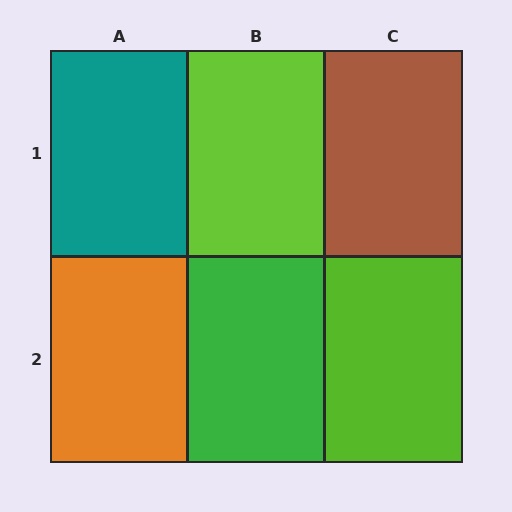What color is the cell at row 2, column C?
Lime.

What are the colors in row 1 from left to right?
Teal, lime, brown.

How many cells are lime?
2 cells are lime.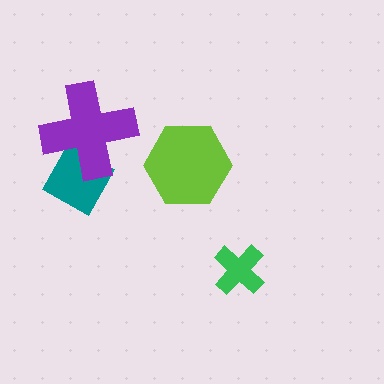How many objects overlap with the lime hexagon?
0 objects overlap with the lime hexagon.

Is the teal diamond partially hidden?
Yes, it is partially covered by another shape.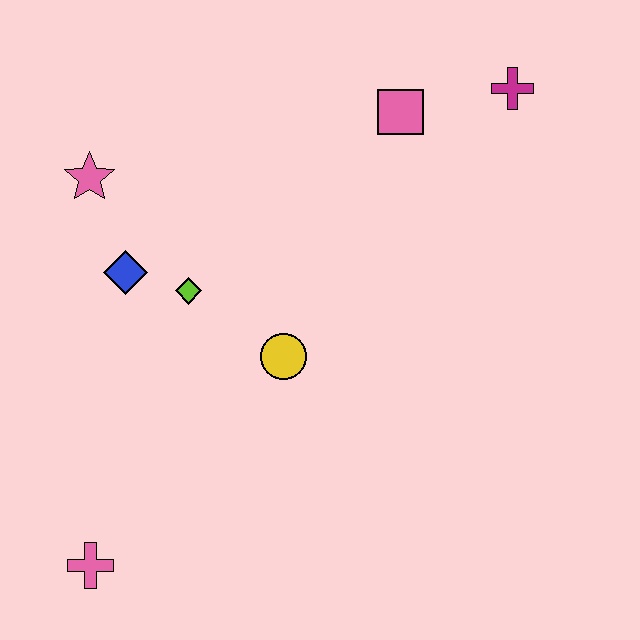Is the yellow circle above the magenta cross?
No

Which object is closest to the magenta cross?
The pink square is closest to the magenta cross.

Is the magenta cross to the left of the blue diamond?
No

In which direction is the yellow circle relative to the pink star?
The yellow circle is to the right of the pink star.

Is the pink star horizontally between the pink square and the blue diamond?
No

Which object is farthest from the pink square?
The pink cross is farthest from the pink square.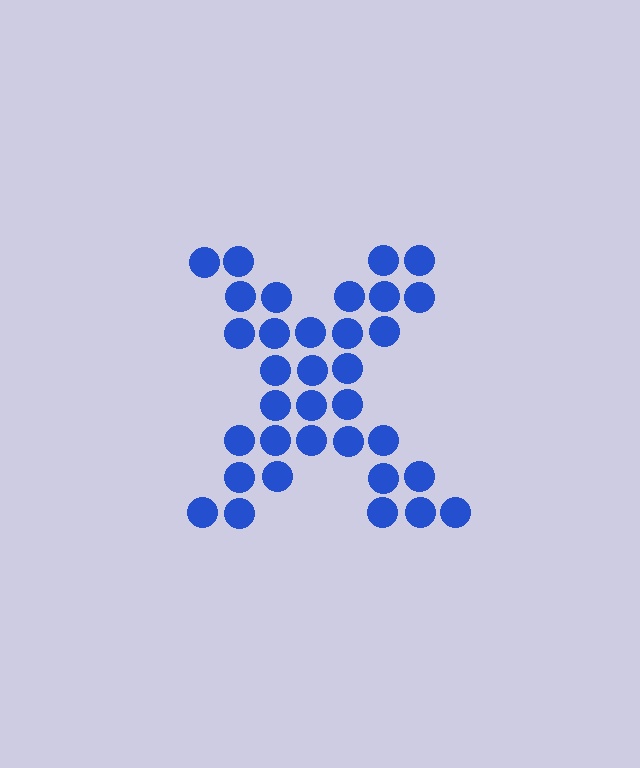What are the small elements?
The small elements are circles.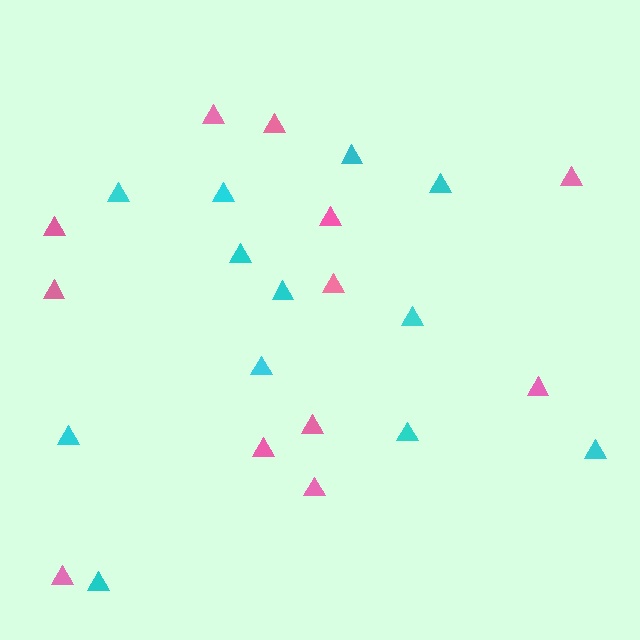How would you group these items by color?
There are 2 groups: one group of pink triangles (12) and one group of cyan triangles (12).